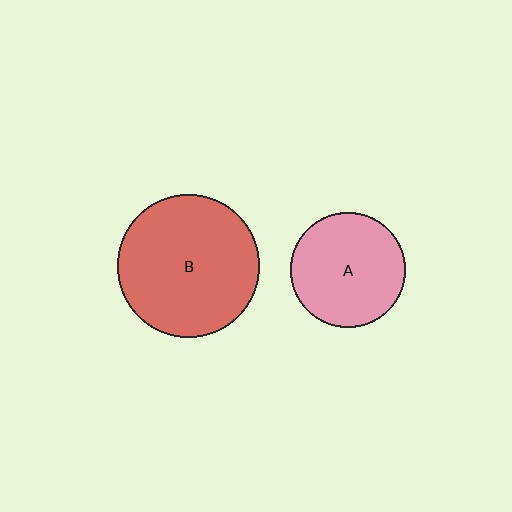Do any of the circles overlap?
No, none of the circles overlap.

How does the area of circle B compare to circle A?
Approximately 1.5 times.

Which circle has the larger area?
Circle B (red).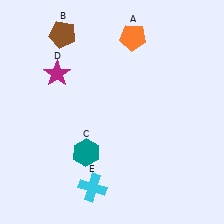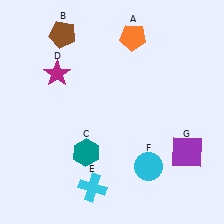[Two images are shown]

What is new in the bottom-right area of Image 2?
A purple square (G) was added in the bottom-right area of Image 2.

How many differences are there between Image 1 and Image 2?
There are 2 differences between the two images.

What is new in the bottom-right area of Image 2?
A cyan circle (F) was added in the bottom-right area of Image 2.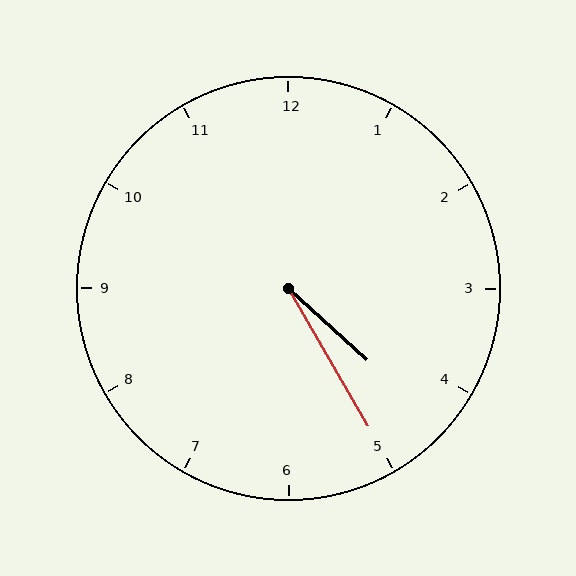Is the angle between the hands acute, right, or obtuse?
It is acute.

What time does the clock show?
4:25.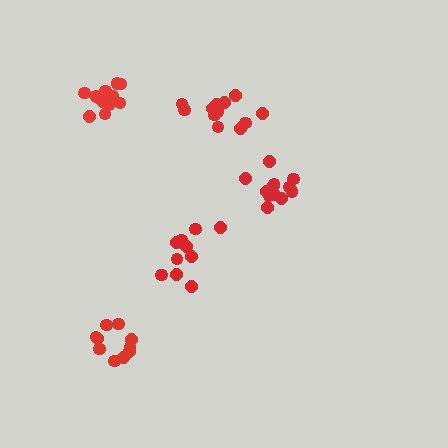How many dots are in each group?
Group 1: 12 dots, Group 2: 13 dots, Group 3: 10 dots, Group 4: 10 dots, Group 5: 12 dots (57 total).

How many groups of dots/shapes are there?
There are 5 groups.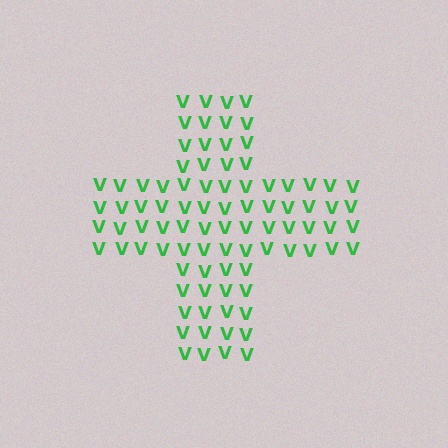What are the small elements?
The small elements are letter V's.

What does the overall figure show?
The overall figure shows a cross.